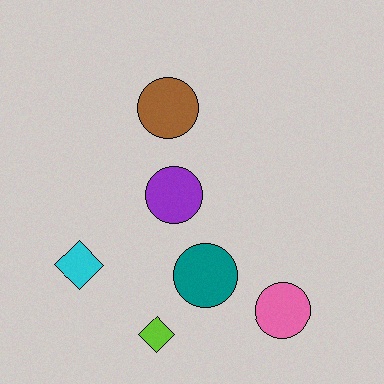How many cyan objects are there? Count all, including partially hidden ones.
There is 1 cyan object.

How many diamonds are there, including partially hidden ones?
There are 2 diamonds.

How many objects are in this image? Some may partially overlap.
There are 6 objects.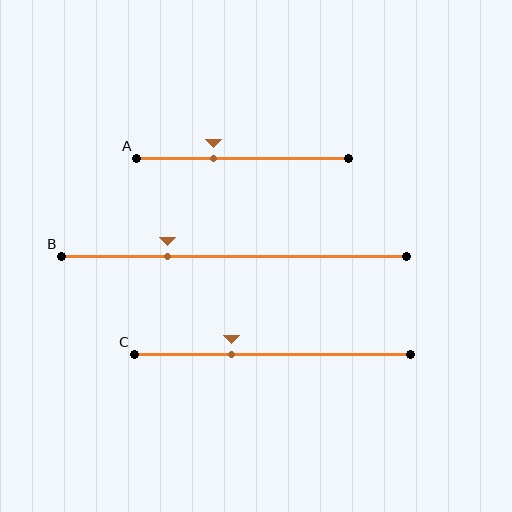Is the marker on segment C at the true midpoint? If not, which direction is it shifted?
No, the marker on segment C is shifted to the left by about 15% of the segment length.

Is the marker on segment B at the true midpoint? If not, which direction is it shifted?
No, the marker on segment B is shifted to the left by about 19% of the segment length.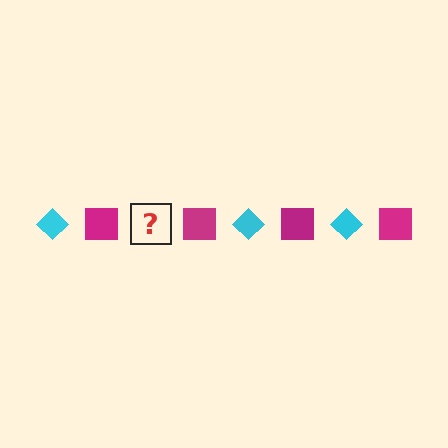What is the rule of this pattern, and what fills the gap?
The rule is that the pattern alternates between cyan diamond and magenta square. The gap should be filled with a cyan diamond.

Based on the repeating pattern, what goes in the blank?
The blank should be a cyan diamond.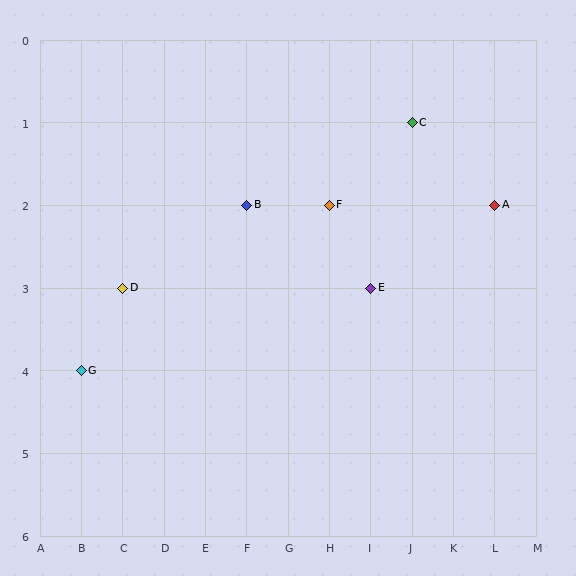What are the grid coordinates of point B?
Point B is at grid coordinates (F, 2).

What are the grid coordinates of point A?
Point A is at grid coordinates (L, 2).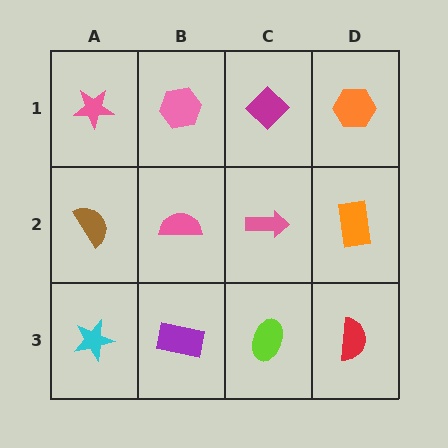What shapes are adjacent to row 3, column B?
A pink semicircle (row 2, column B), a cyan star (row 3, column A), a lime ellipse (row 3, column C).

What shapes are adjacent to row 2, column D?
An orange hexagon (row 1, column D), a red semicircle (row 3, column D), a pink arrow (row 2, column C).